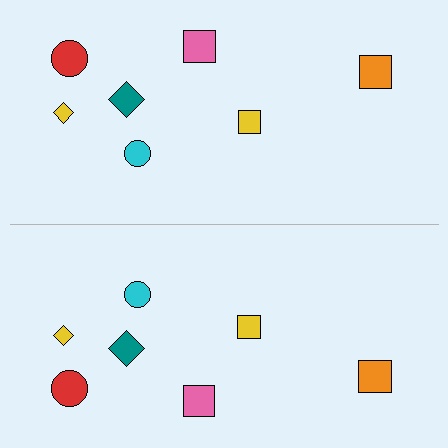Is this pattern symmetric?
Yes, this pattern has bilateral (reflection) symmetry.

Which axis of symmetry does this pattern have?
The pattern has a horizontal axis of symmetry running through the center of the image.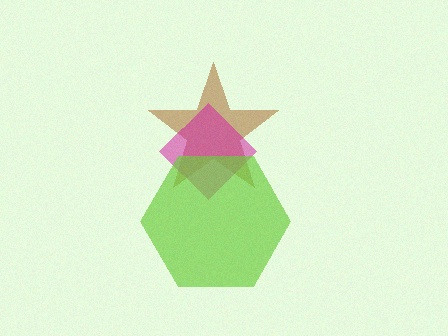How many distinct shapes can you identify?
There are 3 distinct shapes: a brown star, a magenta diamond, a lime hexagon.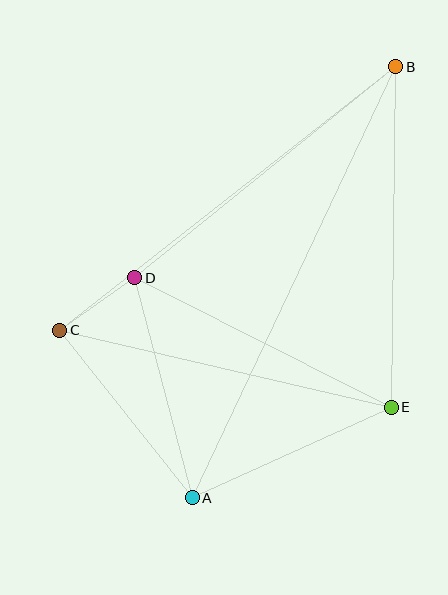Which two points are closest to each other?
Points C and D are closest to each other.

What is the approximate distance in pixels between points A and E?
The distance between A and E is approximately 218 pixels.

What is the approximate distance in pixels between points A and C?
The distance between A and C is approximately 213 pixels.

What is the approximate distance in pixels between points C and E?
The distance between C and E is approximately 340 pixels.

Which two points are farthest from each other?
Points A and B are farthest from each other.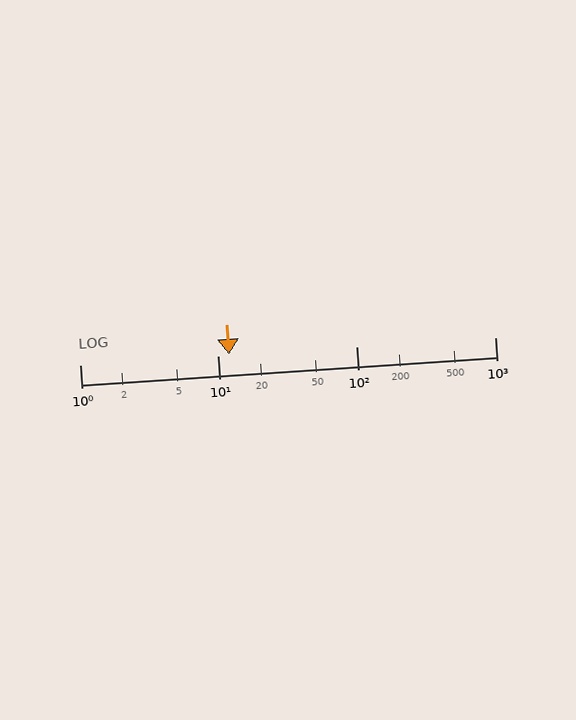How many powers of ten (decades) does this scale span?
The scale spans 3 decades, from 1 to 1000.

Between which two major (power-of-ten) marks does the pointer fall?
The pointer is between 10 and 100.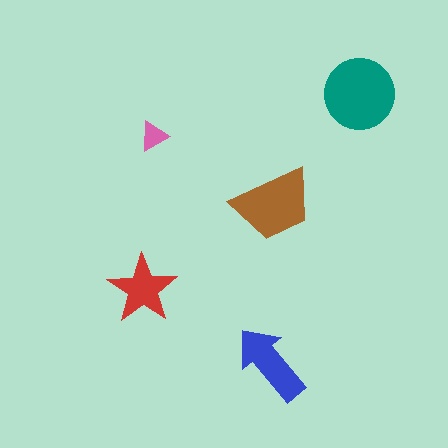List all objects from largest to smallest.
The teal circle, the brown trapezoid, the blue arrow, the red star, the pink triangle.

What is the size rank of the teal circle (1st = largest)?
1st.